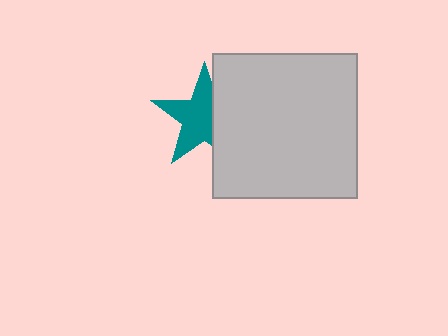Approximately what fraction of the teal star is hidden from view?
Roughly 36% of the teal star is hidden behind the light gray square.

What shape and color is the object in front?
The object in front is a light gray square.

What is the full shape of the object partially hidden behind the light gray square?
The partially hidden object is a teal star.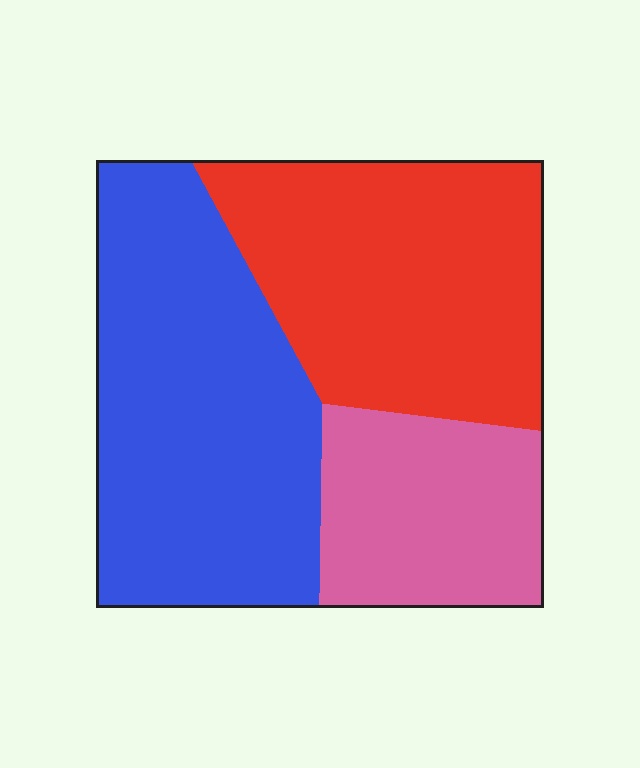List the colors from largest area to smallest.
From largest to smallest: blue, red, pink.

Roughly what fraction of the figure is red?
Red covers about 35% of the figure.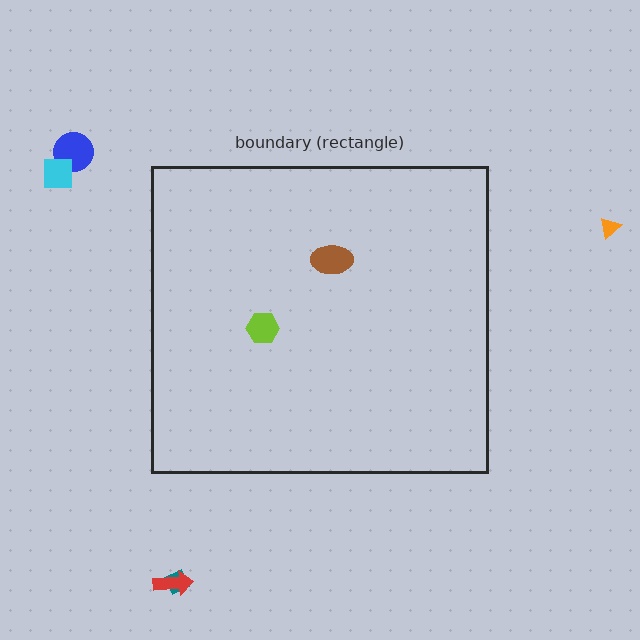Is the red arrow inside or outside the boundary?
Outside.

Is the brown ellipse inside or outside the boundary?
Inside.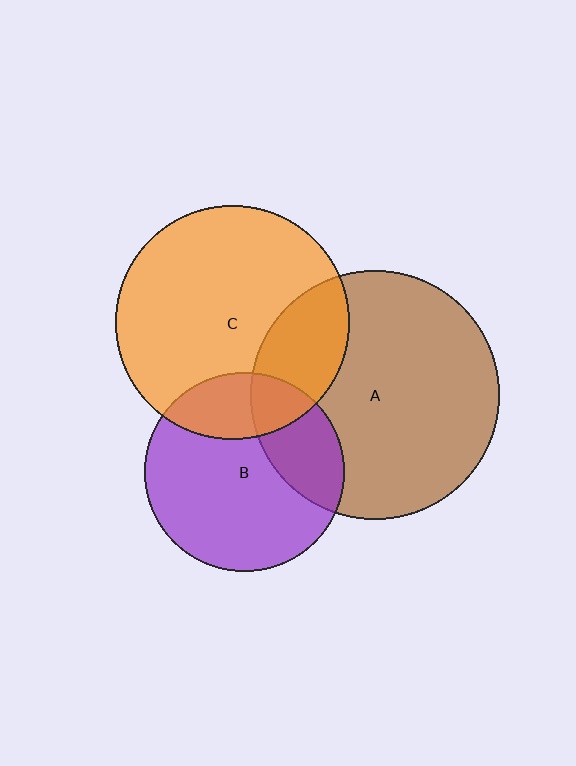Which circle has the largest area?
Circle A (brown).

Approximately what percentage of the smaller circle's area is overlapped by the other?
Approximately 25%.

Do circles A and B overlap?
Yes.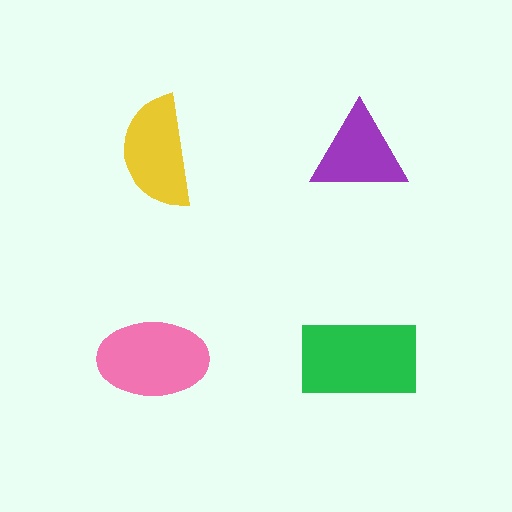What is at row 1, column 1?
A yellow semicircle.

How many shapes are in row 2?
2 shapes.